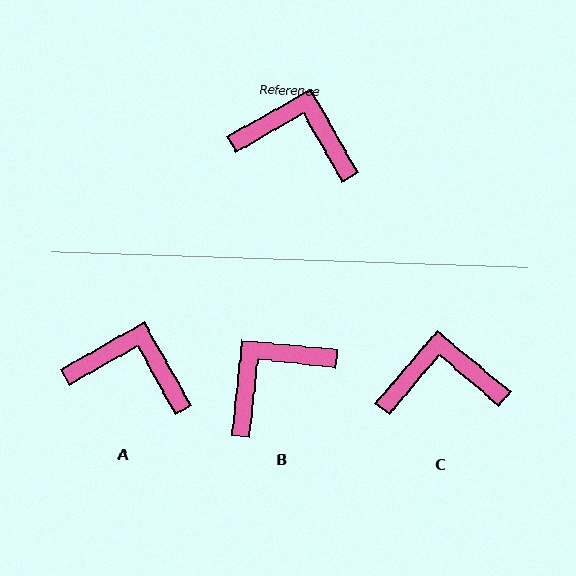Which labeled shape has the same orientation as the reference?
A.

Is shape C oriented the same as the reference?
No, it is off by about 20 degrees.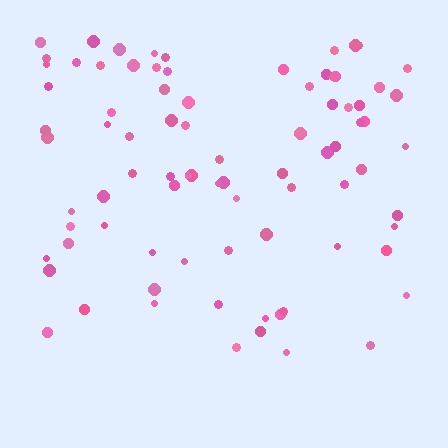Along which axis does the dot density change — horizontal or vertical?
Vertical.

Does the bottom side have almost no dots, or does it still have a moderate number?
Still a moderate number, just noticeably fewer than the top.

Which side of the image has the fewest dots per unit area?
The bottom.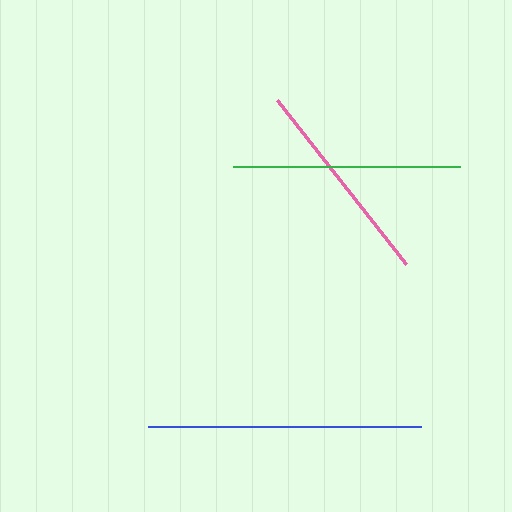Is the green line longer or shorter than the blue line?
The blue line is longer than the green line.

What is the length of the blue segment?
The blue segment is approximately 273 pixels long.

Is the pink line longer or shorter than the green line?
The green line is longer than the pink line.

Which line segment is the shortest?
The pink line is the shortest at approximately 208 pixels.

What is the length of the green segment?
The green segment is approximately 226 pixels long.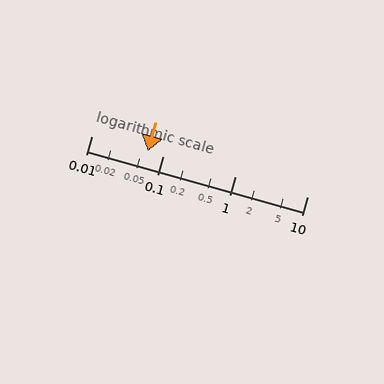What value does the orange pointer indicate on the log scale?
The pointer indicates approximately 0.061.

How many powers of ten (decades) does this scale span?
The scale spans 3 decades, from 0.01 to 10.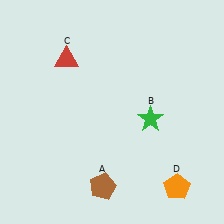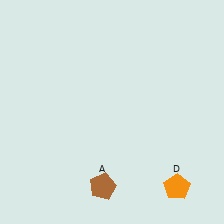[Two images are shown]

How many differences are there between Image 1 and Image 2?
There are 2 differences between the two images.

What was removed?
The red triangle (C), the green star (B) were removed in Image 2.